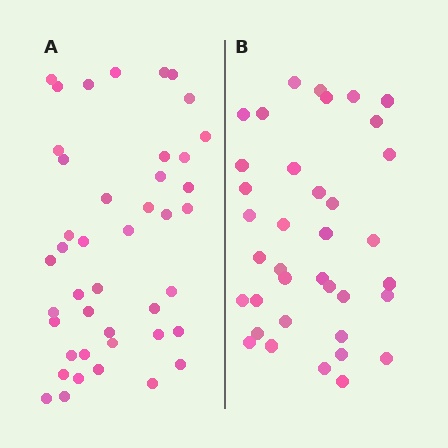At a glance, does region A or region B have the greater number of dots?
Region A (the left region) has more dots.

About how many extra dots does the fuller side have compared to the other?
Region A has about 6 more dots than region B.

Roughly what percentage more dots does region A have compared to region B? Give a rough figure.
About 15% more.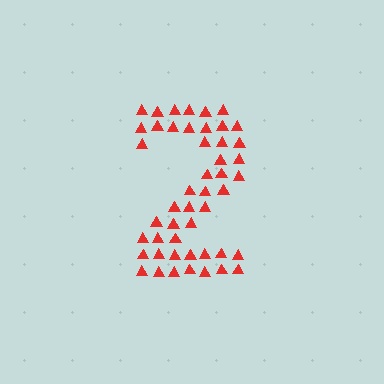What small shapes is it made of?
It is made of small triangles.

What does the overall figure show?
The overall figure shows the digit 2.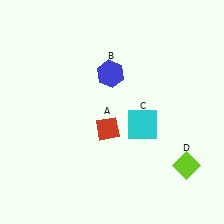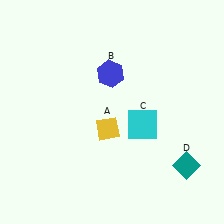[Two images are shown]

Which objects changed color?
A changed from red to yellow. D changed from lime to teal.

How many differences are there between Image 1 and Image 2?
There are 2 differences between the two images.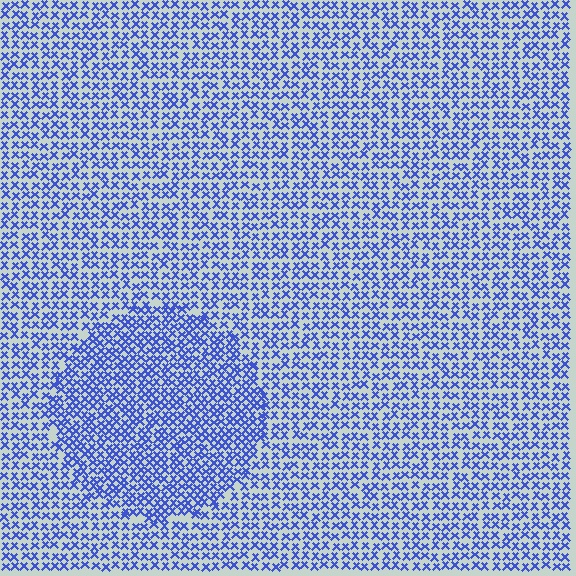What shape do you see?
I see a circle.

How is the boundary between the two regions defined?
The boundary is defined by a change in element density (approximately 1.5x ratio). All elements are the same color, size, and shape.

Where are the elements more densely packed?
The elements are more densely packed inside the circle boundary.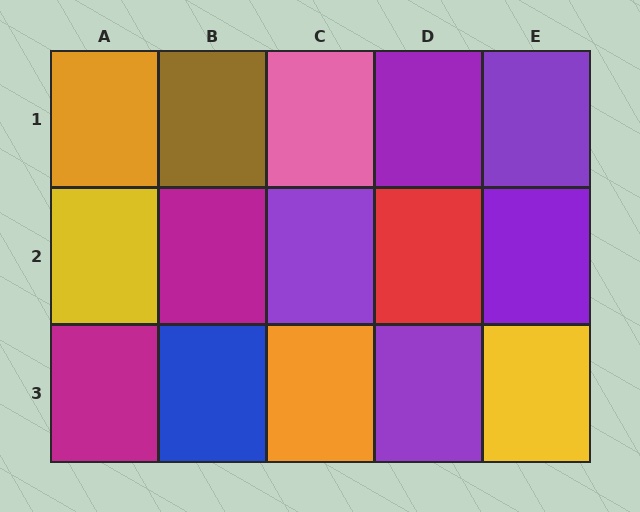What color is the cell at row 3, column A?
Magenta.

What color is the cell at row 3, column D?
Purple.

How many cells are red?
1 cell is red.